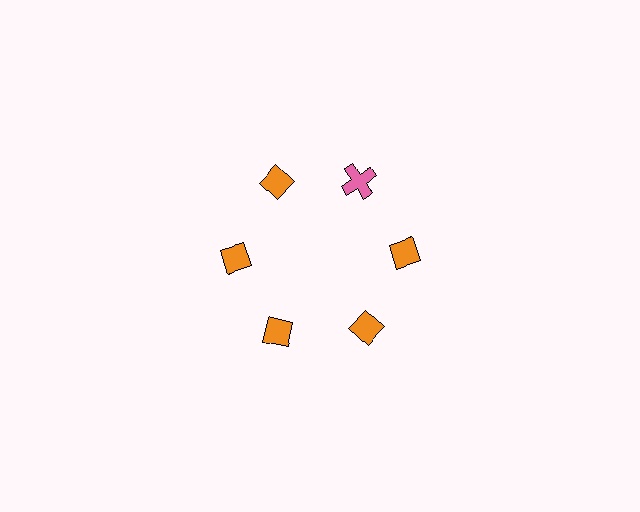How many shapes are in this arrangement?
There are 6 shapes arranged in a ring pattern.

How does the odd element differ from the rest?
It differs in both color (pink instead of orange) and shape (cross instead of diamond).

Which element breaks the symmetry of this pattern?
The pink cross at roughly the 1 o'clock position breaks the symmetry. All other shapes are orange diamonds.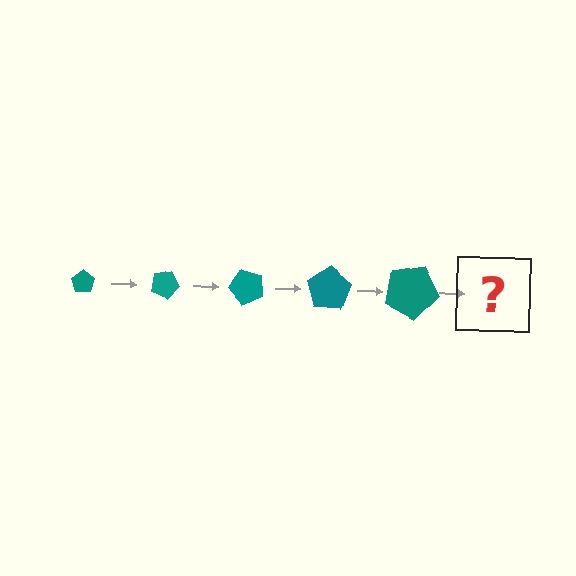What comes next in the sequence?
The next element should be a pentagon, larger than the previous one and rotated 125 degrees from the start.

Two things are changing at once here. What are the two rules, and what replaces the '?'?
The two rules are that the pentagon grows larger each step and it rotates 25 degrees each step. The '?' should be a pentagon, larger than the previous one and rotated 125 degrees from the start.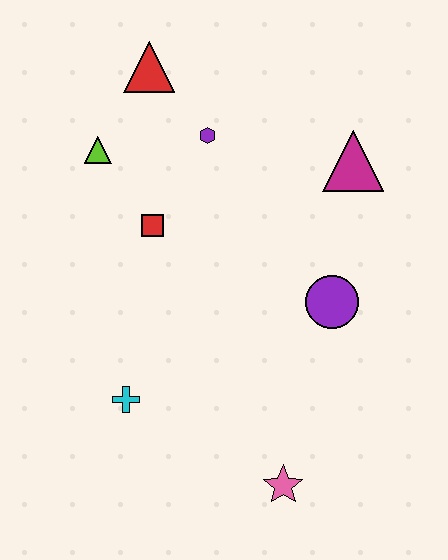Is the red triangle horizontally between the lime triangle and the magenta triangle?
Yes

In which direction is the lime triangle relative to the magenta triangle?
The lime triangle is to the left of the magenta triangle.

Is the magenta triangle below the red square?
No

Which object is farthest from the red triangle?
The pink star is farthest from the red triangle.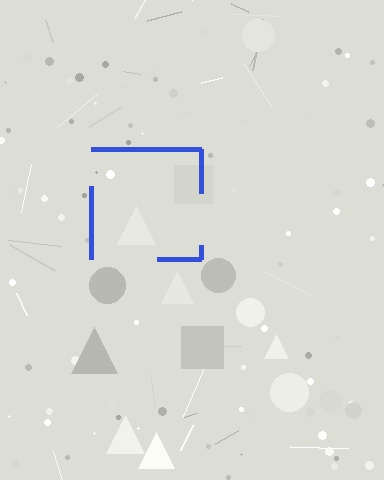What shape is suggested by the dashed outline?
The dashed outline suggests a square.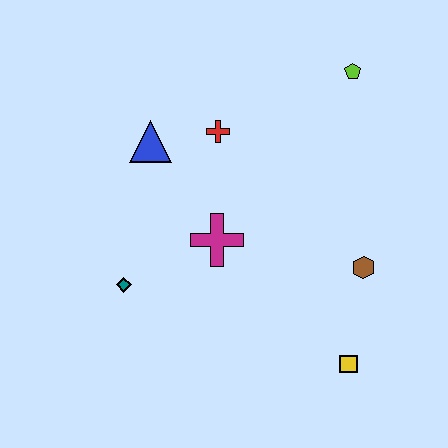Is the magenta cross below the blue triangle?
Yes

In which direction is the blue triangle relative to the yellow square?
The blue triangle is above the yellow square.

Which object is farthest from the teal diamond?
The lime pentagon is farthest from the teal diamond.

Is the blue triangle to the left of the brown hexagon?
Yes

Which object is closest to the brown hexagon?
The yellow square is closest to the brown hexagon.